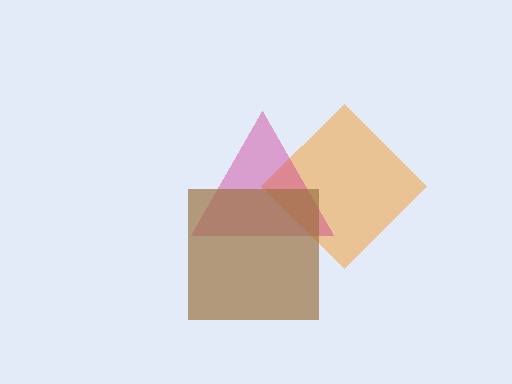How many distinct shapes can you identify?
There are 3 distinct shapes: an orange diamond, a magenta triangle, a brown square.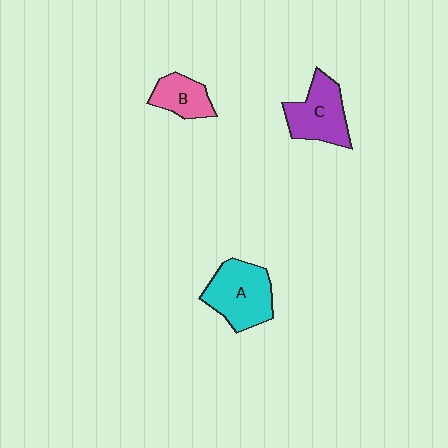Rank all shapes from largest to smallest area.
From largest to smallest: A (cyan), C (purple), B (pink).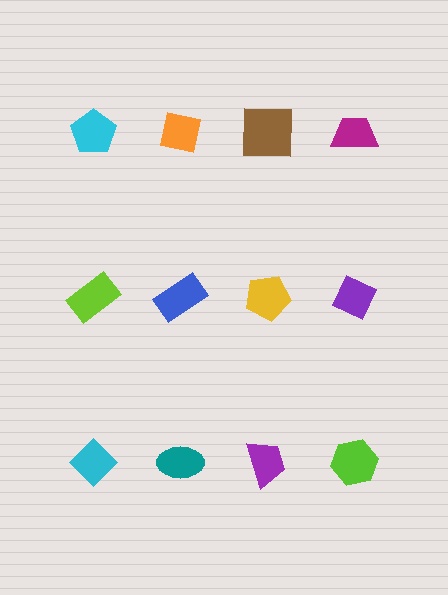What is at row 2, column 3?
A yellow pentagon.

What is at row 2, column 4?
A purple diamond.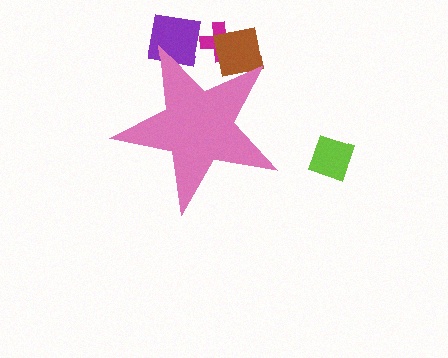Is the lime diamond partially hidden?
No, the lime diamond is fully visible.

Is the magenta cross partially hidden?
Yes, the magenta cross is partially hidden behind the pink star.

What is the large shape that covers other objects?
A pink star.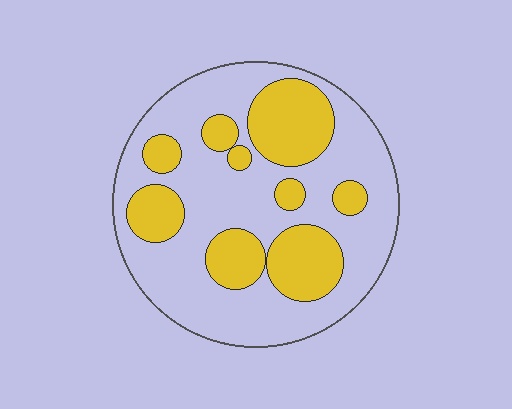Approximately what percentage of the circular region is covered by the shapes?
Approximately 35%.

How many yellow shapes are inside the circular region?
9.